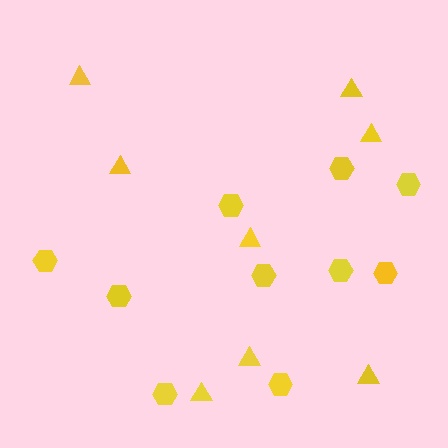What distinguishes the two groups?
There are 2 groups: one group of hexagons (10) and one group of triangles (8).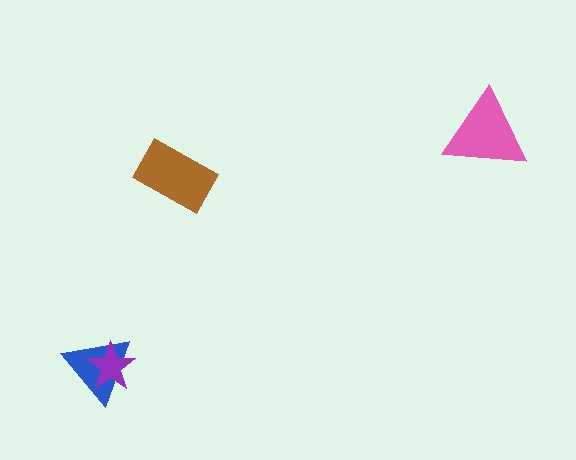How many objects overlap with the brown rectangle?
0 objects overlap with the brown rectangle.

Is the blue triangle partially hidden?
Yes, it is partially covered by another shape.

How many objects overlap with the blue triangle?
1 object overlaps with the blue triangle.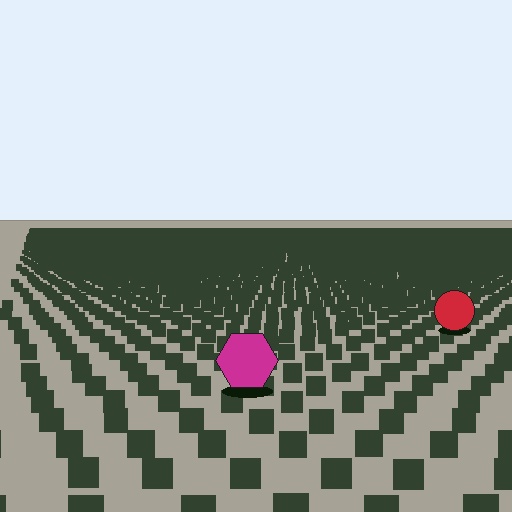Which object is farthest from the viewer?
The red circle is farthest from the viewer. It appears smaller and the ground texture around it is denser.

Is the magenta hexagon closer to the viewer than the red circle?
Yes. The magenta hexagon is closer — you can tell from the texture gradient: the ground texture is coarser near it.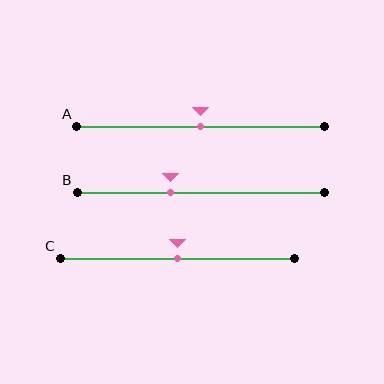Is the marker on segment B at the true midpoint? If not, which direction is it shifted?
No, the marker on segment B is shifted to the left by about 12% of the segment length.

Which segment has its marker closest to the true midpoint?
Segment A has its marker closest to the true midpoint.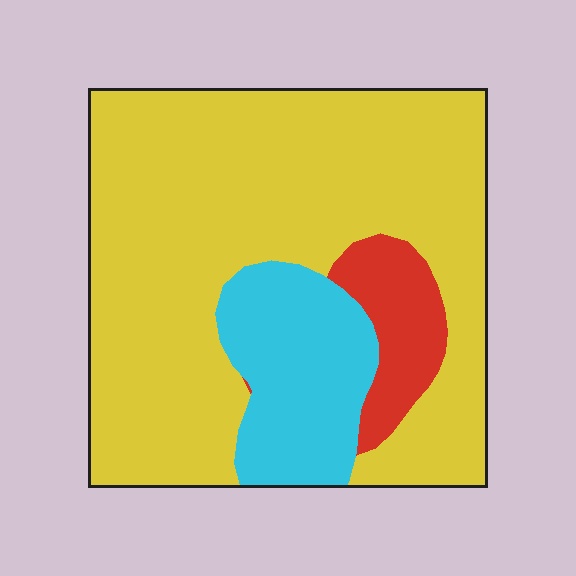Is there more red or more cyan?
Cyan.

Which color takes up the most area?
Yellow, at roughly 75%.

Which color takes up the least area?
Red, at roughly 10%.